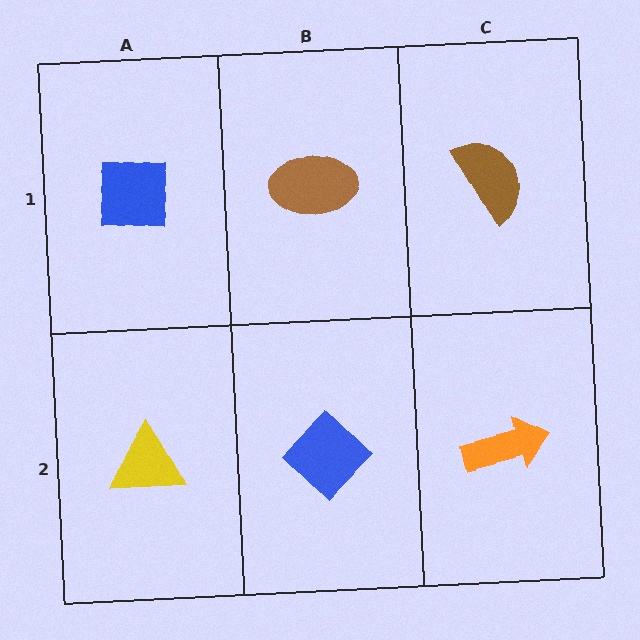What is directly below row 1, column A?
A yellow triangle.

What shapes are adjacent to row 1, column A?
A yellow triangle (row 2, column A), a brown ellipse (row 1, column B).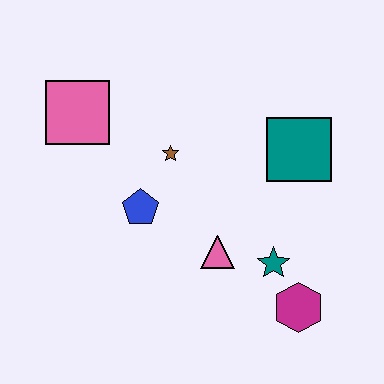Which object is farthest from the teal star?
The pink square is farthest from the teal star.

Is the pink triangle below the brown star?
Yes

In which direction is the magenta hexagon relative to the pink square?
The magenta hexagon is to the right of the pink square.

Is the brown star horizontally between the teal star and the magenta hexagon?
No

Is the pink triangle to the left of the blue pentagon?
No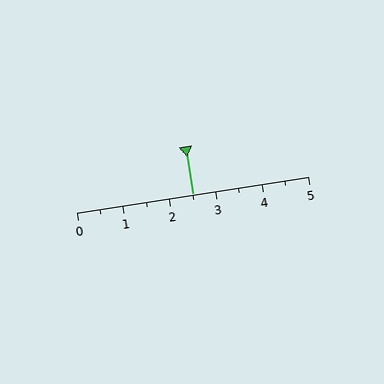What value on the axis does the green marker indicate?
The marker indicates approximately 2.5.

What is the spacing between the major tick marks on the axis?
The major ticks are spaced 1 apart.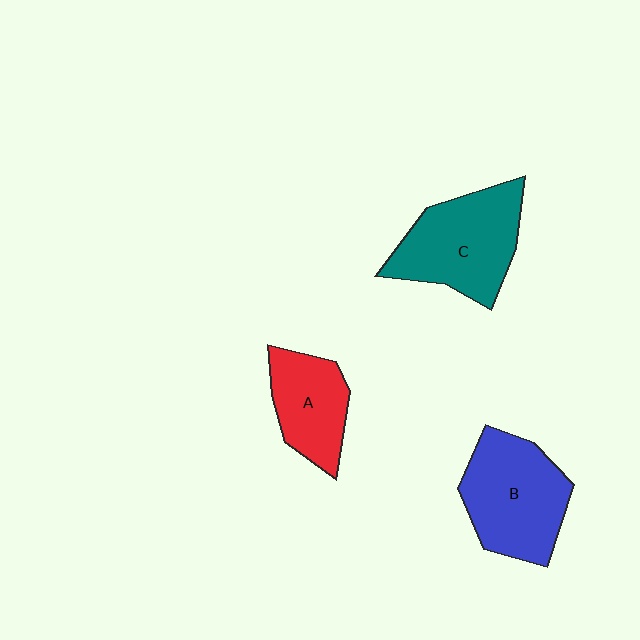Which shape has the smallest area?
Shape A (red).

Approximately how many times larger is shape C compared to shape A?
Approximately 1.5 times.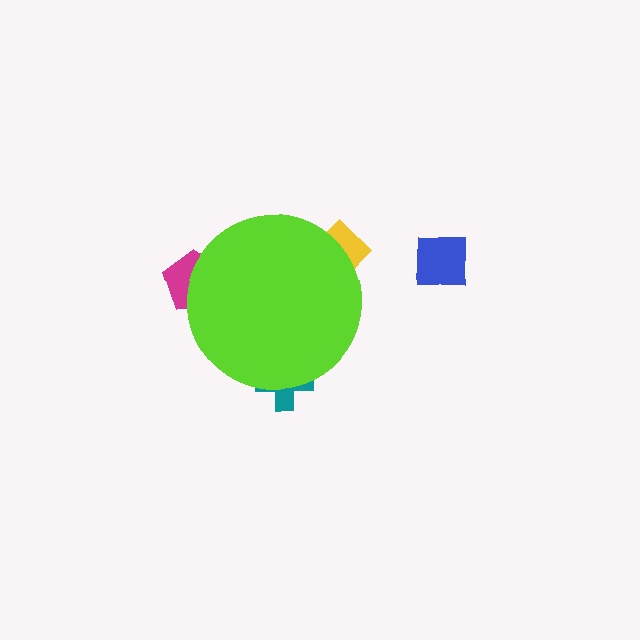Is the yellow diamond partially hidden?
Yes, the yellow diamond is partially hidden behind the lime circle.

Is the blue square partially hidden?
No, the blue square is fully visible.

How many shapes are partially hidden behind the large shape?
3 shapes are partially hidden.